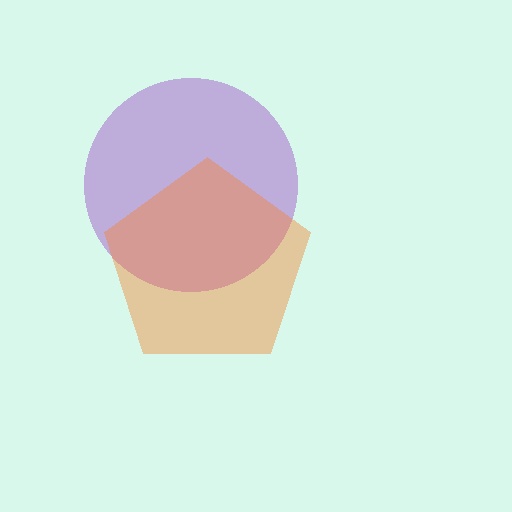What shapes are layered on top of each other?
The layered shapes are: a purple circle, an orange pentagon.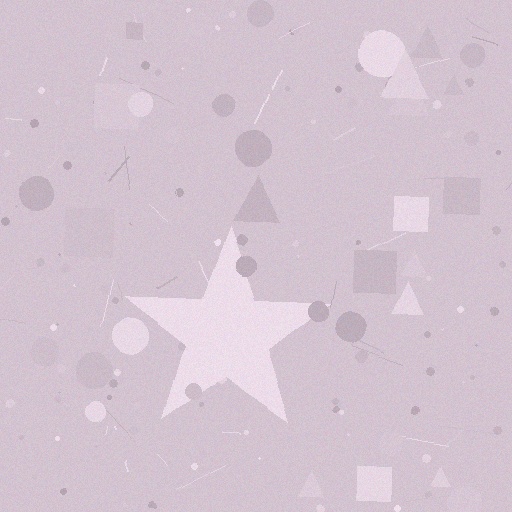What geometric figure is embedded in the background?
A star is embedded in the background.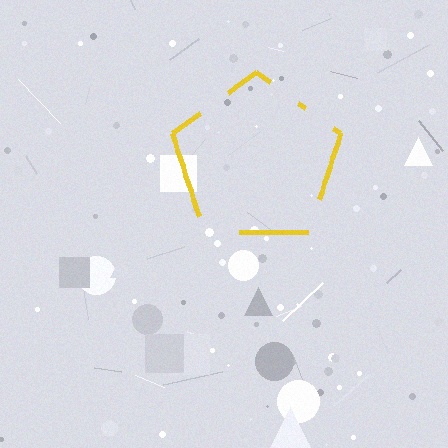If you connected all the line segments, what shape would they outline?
They would outline a pentagon.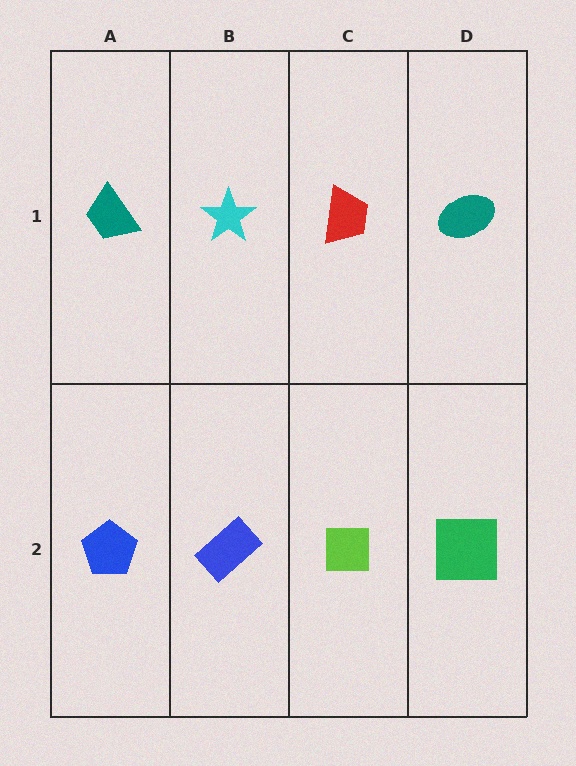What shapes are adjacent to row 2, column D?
A teal ellipse (row 1, column D), a lime square (row 2, column C).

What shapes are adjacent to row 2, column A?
A teal trapezoid (row 1, column A), a blue rectangle (row 2, column B).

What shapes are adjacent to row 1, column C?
A lime square (row 2, column C), a cyan star (row 1, column B), a teal ellipse (row 1, column D).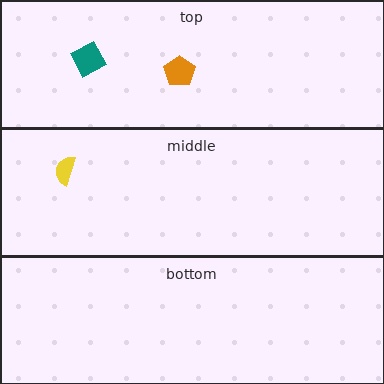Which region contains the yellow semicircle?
The middle region.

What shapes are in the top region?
The orange pentagon, the teal square.